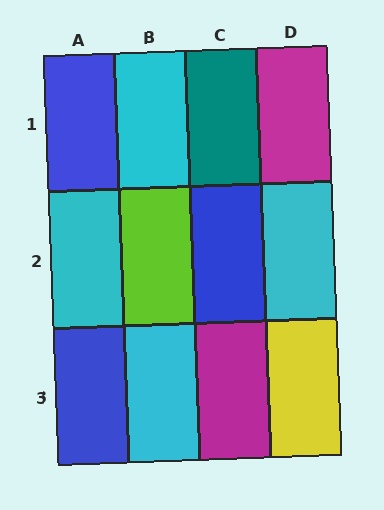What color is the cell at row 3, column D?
Yellow.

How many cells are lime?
1 cell is lime.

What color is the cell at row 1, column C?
Teal.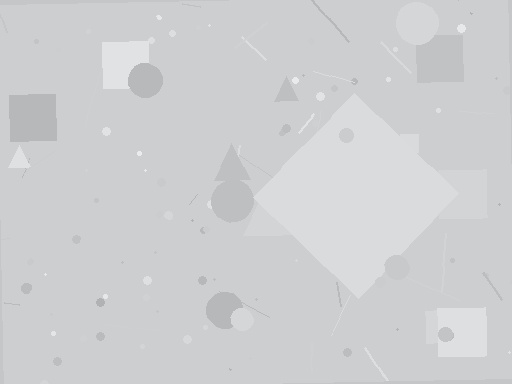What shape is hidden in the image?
A diamond is hidden in the image.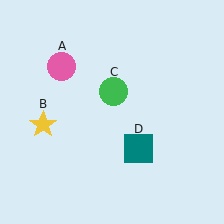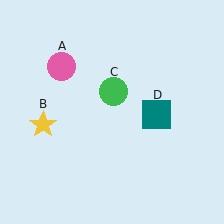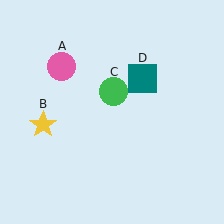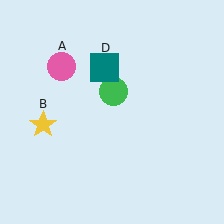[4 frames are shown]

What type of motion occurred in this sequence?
The teal square (object D) rotated counterclockwise around the center of the scene.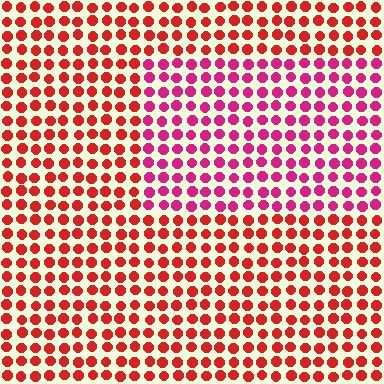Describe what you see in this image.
The image is filled with small red elements in a uniform arrangement. A rectangle-shaped region is visible where the elements are tinted to a slightly different hue, forming a subtle color boundary.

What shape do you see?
I see a rectangle.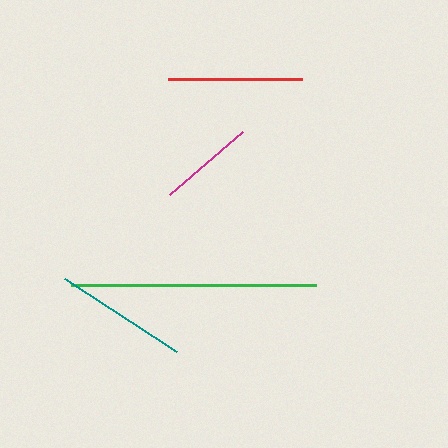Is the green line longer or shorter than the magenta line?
The green line is longer than the magenta line.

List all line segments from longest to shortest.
From longest to shortest: green, red, teal, magenta.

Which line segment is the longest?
The green line is the longest at approximately 246 pixels.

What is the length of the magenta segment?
The magenta segment is approximately 97 pixels long.